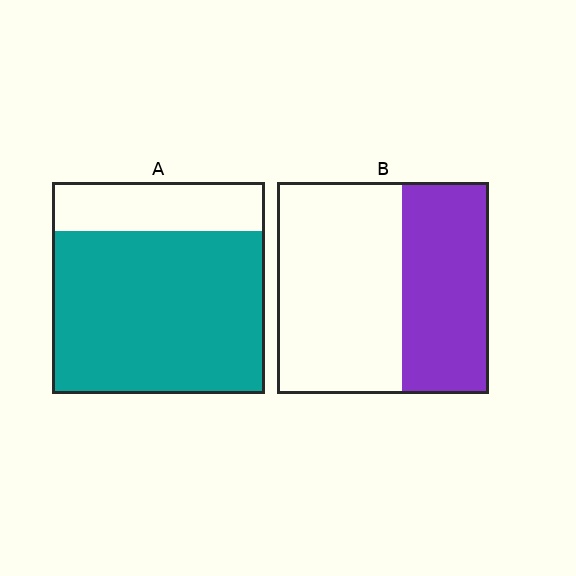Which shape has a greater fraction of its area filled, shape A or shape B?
Shape A.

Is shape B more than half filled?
No.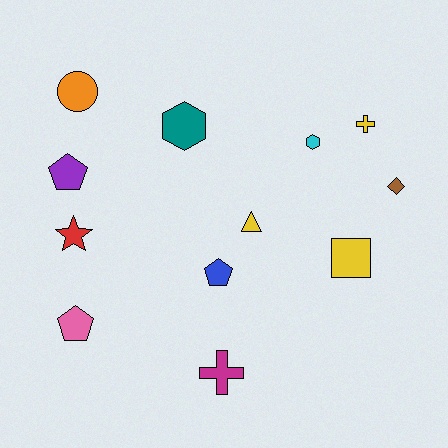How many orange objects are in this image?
There is 1 orange object.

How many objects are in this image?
There are 12 objects.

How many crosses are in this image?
There are 2 crosses.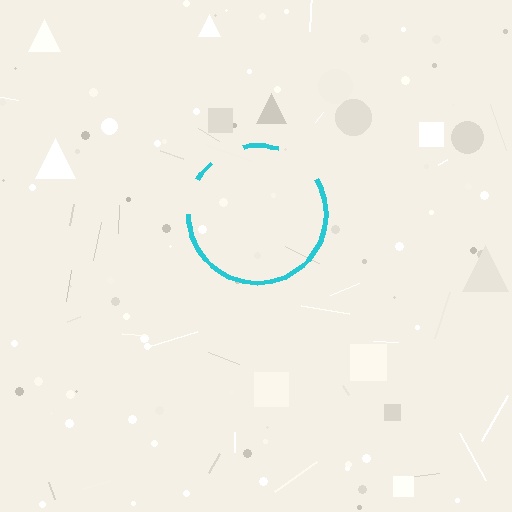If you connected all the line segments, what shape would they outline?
They would outline a circle.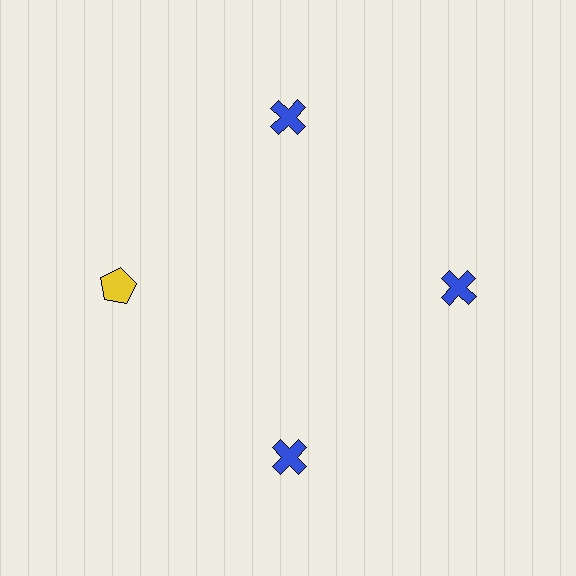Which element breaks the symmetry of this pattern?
The yellow pentagon at roughly the 9 o'clock position breaks the symmetry. All other shapes are blue crosses.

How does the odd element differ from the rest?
It differs in both color (yellow instead of blue) and shape (pentagon instead of cross).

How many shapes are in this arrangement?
There are 4 shapes arranged in a ring pattern.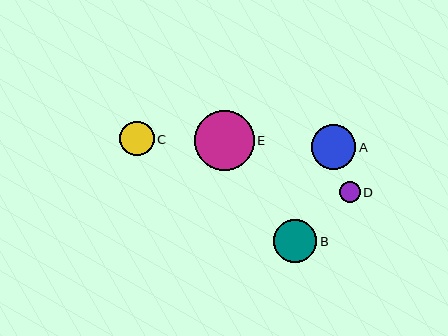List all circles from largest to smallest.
From largest to smallest: E, A, B, C, D.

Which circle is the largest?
Circle E is the largest with a size of approximately 60 pixels.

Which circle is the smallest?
Circle D is the smallest with a size of approximately 21 pixels.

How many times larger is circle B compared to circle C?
Circle B is approximately 1.2 times the size of circle C.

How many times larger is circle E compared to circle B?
Circle E is approximately 1.4 times the size of circle B.